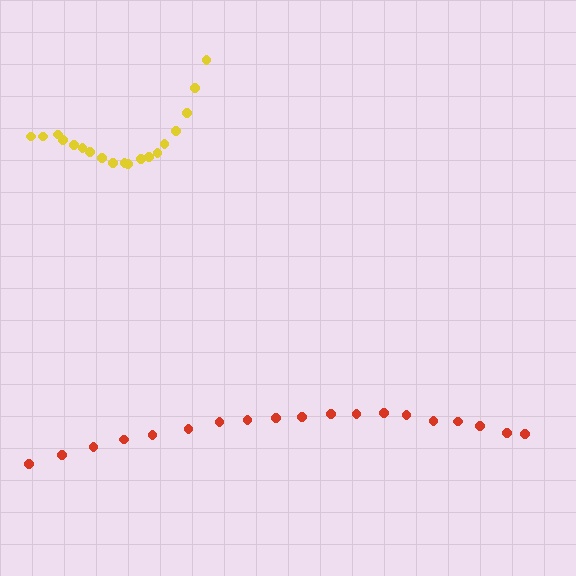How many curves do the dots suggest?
There are 2 distinct paths.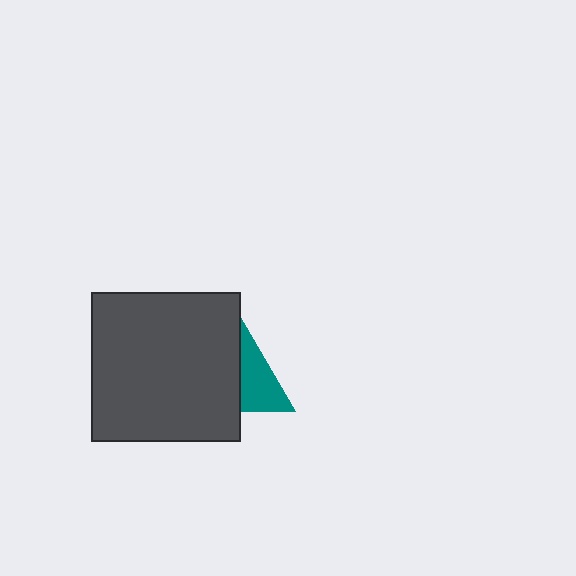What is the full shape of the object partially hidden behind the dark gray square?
The partially hidden object is a teal triangle.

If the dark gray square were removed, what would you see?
You would see the complete teal triangle.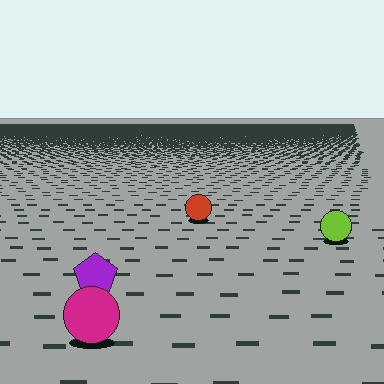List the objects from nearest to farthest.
From nearest to farthest: the magenta circle, the purple pentagon, the lime circle, the red circle.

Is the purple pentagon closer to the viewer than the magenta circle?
No. The magenta circle is closer — you can tell from the texture gradient: the ground texture is coarser near it.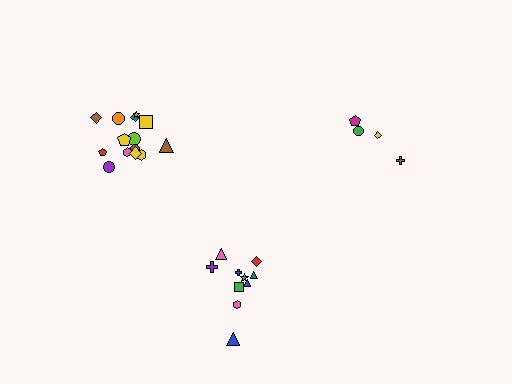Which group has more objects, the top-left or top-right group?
The top-left group.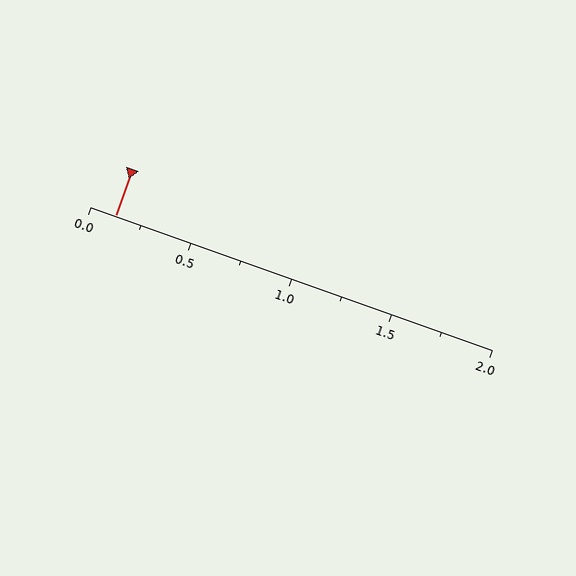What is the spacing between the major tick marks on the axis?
The major ticks are spaced 0.5 apart.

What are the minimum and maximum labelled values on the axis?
The axis runs from 0.0 to 2.0.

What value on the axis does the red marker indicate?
The marker indicates approximately 0.12.